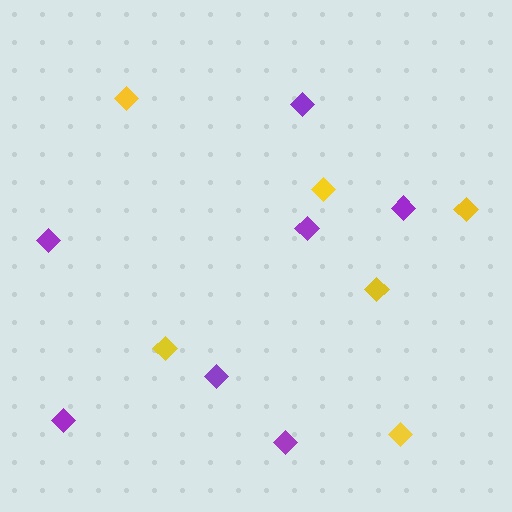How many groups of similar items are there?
There are 2 groups: one group of yellow diamonds (6) and one group of purple diamonds (7).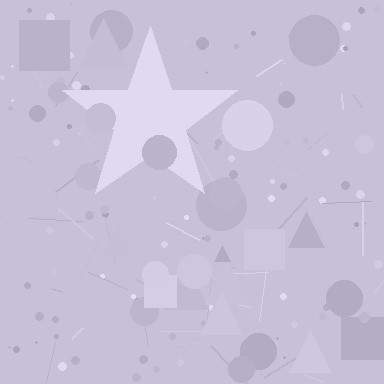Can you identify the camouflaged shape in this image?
The camouflaged shape is a star.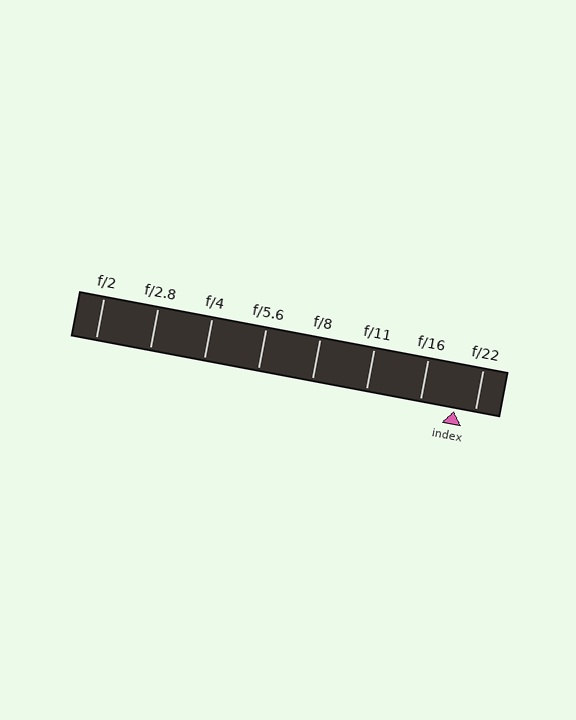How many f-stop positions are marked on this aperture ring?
There are 8 f-stop positions marked.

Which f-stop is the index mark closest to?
The index mark is closest to f/22.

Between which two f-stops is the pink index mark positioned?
The index mark is between f/16 and f/22.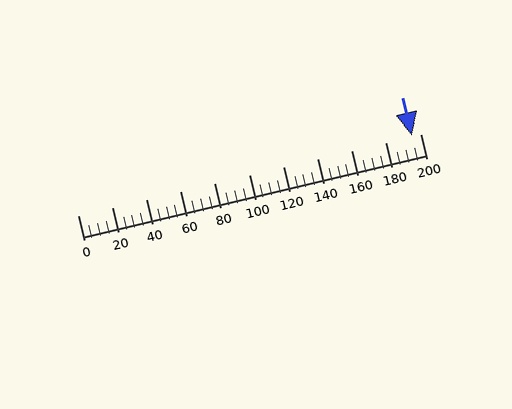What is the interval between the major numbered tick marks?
The major tick marks are spaced 20 units apart.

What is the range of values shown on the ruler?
The ruler shows values from 0 to 200.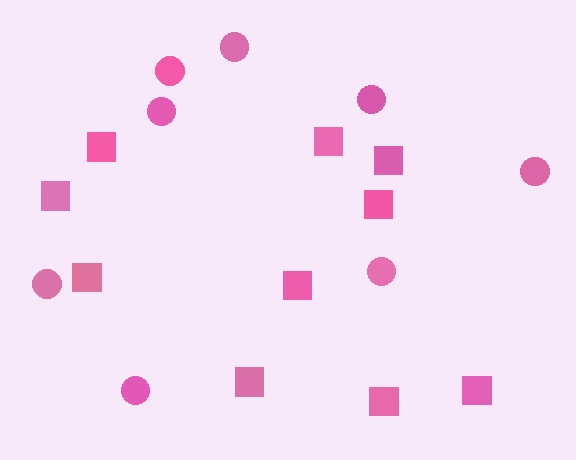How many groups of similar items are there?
There are 2 groups: one group of circles (8) and one group of squares (10).